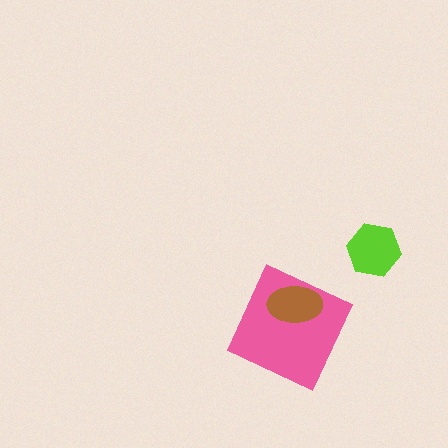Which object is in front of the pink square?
The brown ellipse is in front of the pink square.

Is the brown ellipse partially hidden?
No, no other shape covers it.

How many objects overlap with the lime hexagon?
0 objects overlap with the lime hexagon.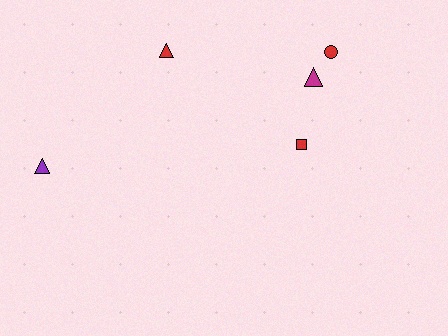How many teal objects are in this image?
There are no teal objects.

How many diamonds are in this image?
There are no diamonds.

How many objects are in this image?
There are 5 objects.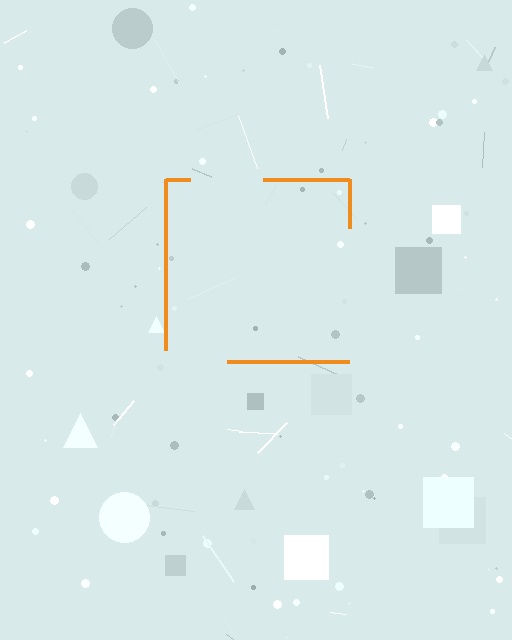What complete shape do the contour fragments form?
The contour fragments form a square.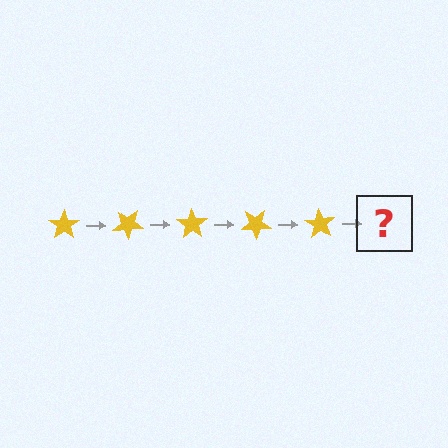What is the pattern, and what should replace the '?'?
The pattern is that the star rotates 35 degrees each step. The '?' should be a yellow star rotated 175 degrees.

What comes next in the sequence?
The next element should be a yellow star rotated 175 degrees.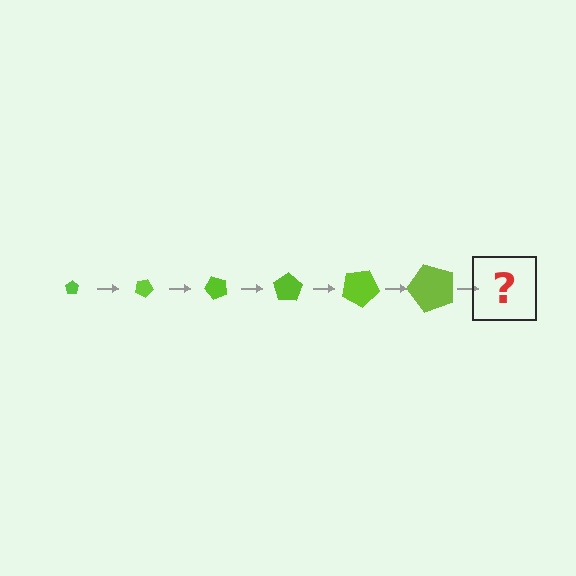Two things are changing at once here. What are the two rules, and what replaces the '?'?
The two rules are that the pentagon grows larger each step and it rotates 25 degrees each step. The '?' should be a pentagon, larger than the previous one and rotated 150 degrees from the start.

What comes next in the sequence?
The next element should be a pentagon, larger than the previous one and rotated 150 degrees from the start.